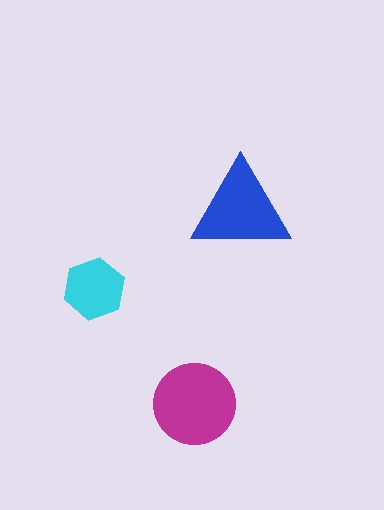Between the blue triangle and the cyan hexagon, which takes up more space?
The blue triangle.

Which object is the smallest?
The cyan hexagon.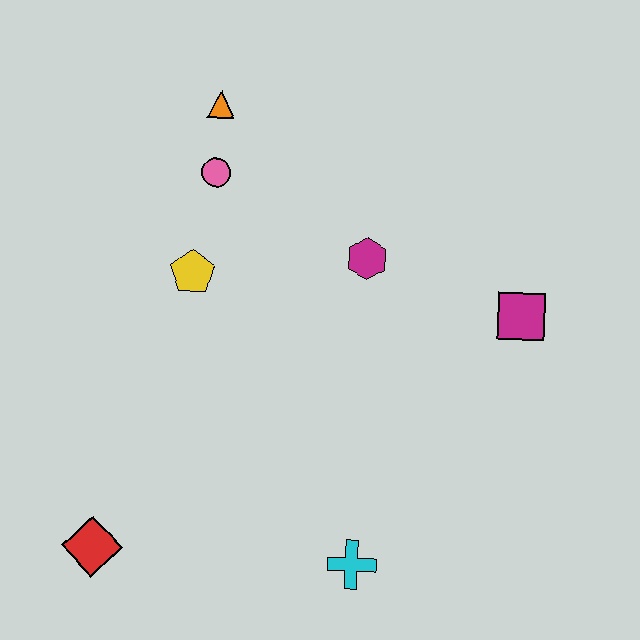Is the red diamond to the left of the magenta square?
Yes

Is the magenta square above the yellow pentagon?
No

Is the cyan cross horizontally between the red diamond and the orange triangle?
No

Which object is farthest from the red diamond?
The magenta square is farthest from the red diamond.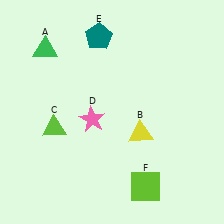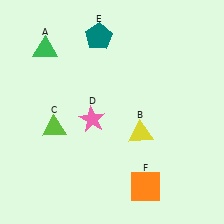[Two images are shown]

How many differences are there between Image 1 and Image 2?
There is 1 difference between the two images.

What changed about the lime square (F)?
In Image 1, F is lime. In Image 2, it changed to orange.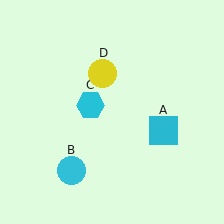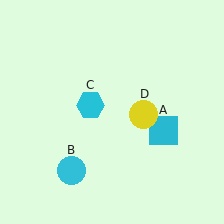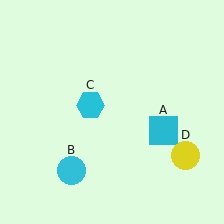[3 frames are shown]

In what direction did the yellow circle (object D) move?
The yellow circle (object D) moved down and to the right.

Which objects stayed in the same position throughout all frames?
Cyan square (object A) and cyan circle (object B) and cyan hexagon (object C) remained stationary.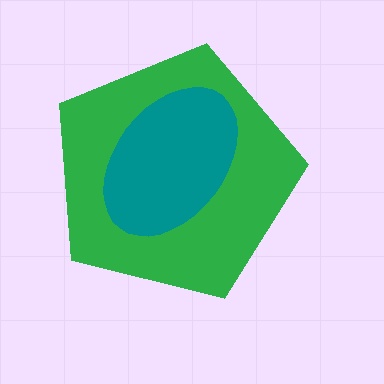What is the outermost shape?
The green pentagon.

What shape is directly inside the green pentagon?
The teal ellipse.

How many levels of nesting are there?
2.